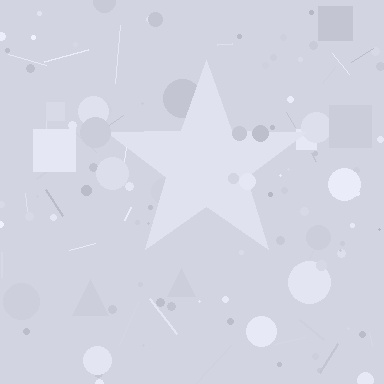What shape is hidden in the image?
A star is hidden in the image.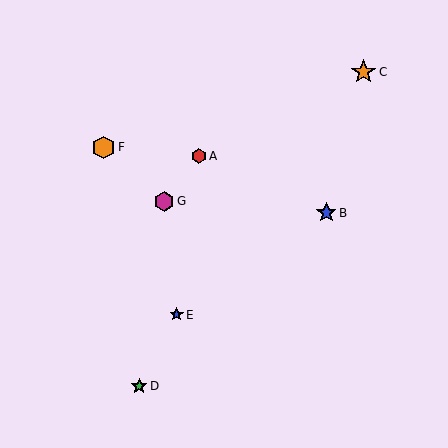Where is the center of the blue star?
The center of the blue star is at (326, 213).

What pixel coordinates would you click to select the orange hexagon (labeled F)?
Click at (103, 147) to select the orange hexagon F.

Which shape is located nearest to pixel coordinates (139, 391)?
The green star (labeled D) at (139, 386) is nearest to that location.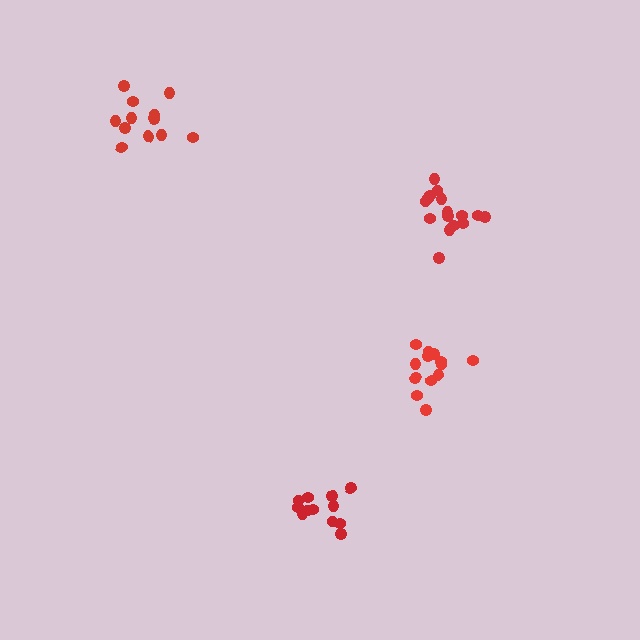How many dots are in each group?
Group 1: 12 dots, Group 2: 13 dots, Group 3: 16 dots, Group 4: 12 dots (53 total).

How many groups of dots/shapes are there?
There are 4 groups.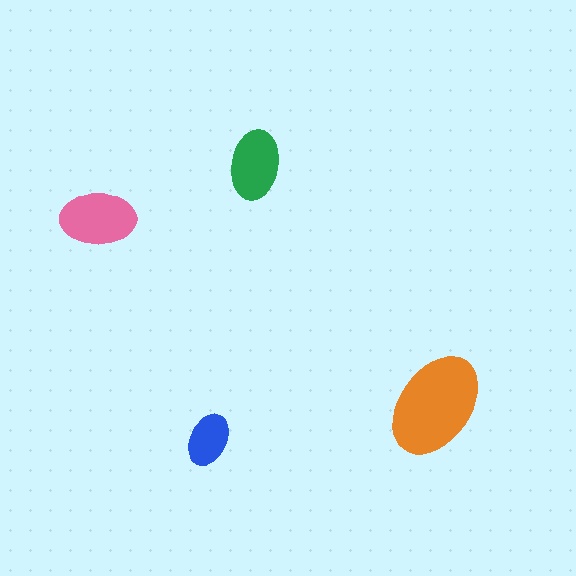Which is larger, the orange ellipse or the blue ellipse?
The orange one.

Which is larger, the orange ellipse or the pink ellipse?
The orange one.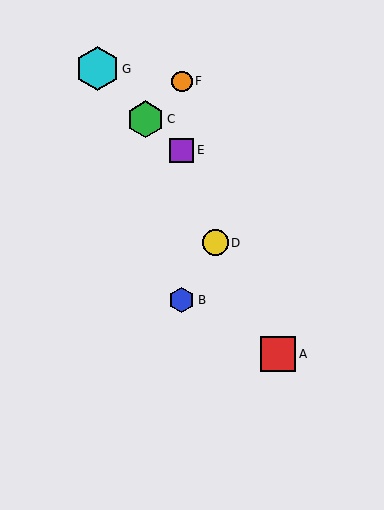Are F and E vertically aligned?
Yes, both are at x≈182.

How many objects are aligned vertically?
3 objects (B, E, F) are aligned vertically.